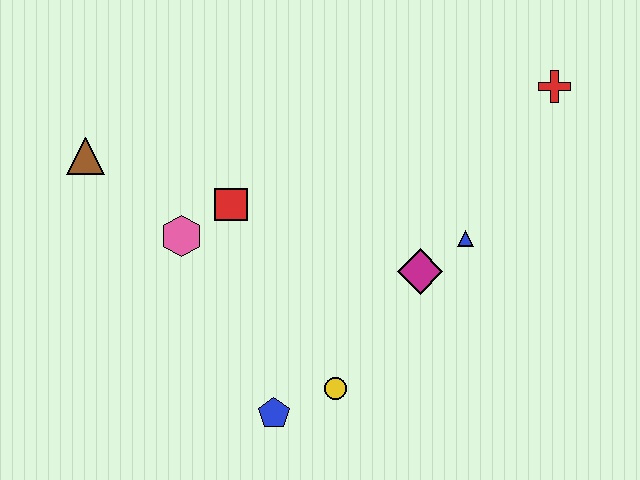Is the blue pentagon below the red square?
Yes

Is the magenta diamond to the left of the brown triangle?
No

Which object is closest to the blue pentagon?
The yellow circle is closest to the blue pentagon.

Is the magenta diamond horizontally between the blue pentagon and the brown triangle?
No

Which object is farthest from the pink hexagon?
The red cross is farthest from the pink hexagon.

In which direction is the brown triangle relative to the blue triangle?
The brown triangle is to the left of the blue triangle.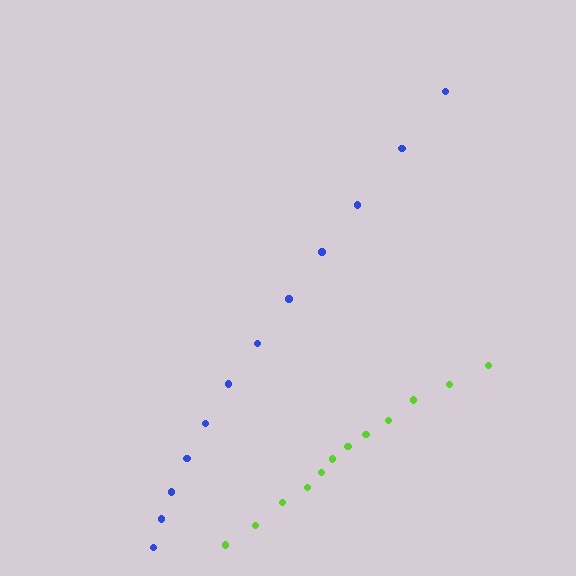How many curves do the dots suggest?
There are 2 distinct paths.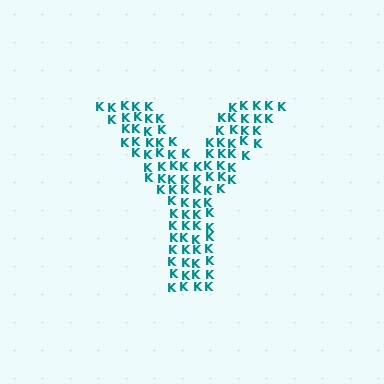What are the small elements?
The small elements are letter K's.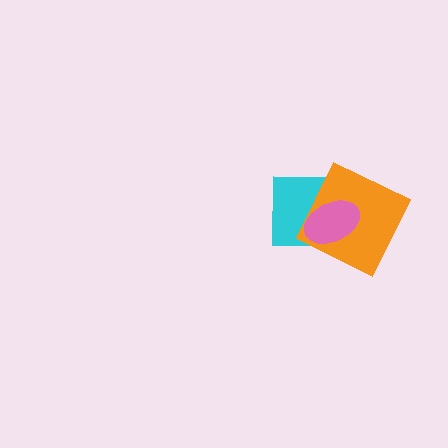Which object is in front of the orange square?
The pink ellipse is in front of the orange square.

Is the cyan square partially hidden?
Yes, it is partially covered by another shape.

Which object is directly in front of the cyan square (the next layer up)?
The orange square is directly in front of the cyan square.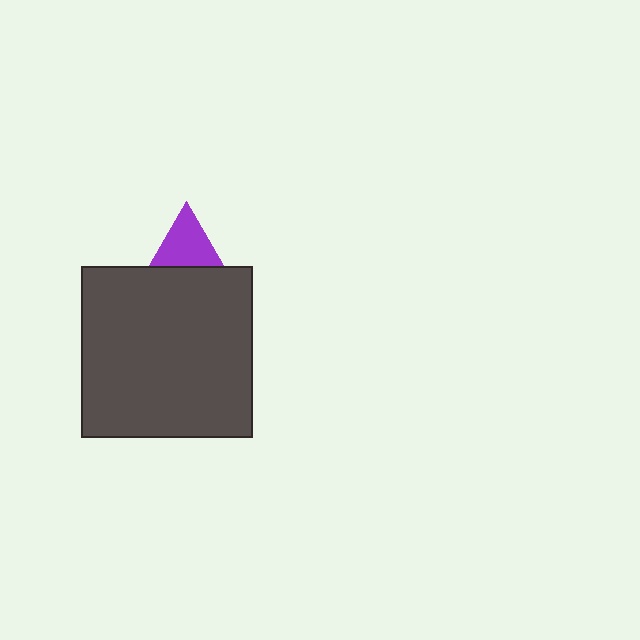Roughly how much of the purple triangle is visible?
About half of it is visible (roughly 58%).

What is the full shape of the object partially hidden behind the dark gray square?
The partially hidden object is a purple triangle.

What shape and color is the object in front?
The object in front is a dark gray square.